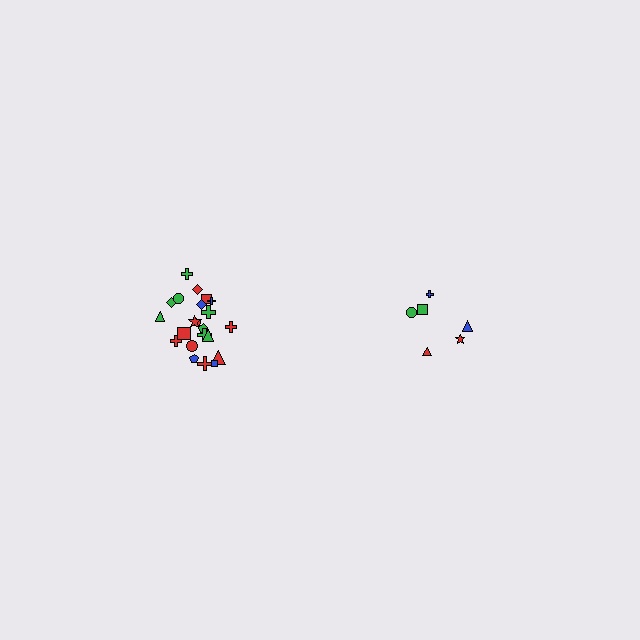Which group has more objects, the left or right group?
The left group.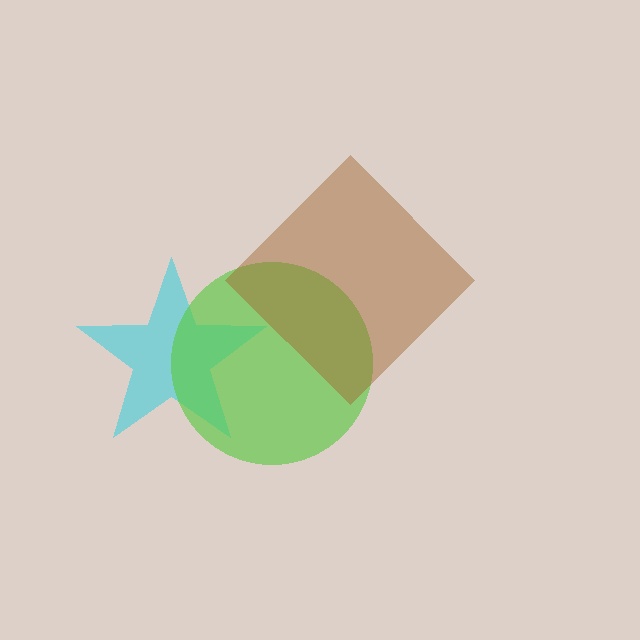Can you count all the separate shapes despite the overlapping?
Yes, there are 3 separate shapes.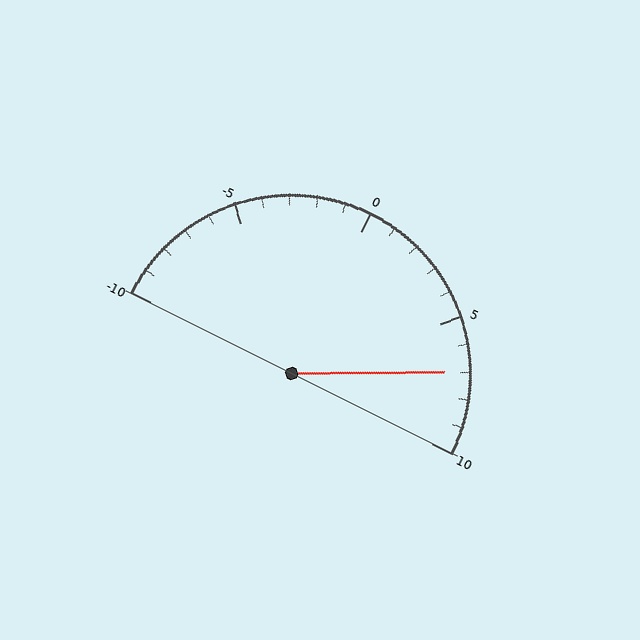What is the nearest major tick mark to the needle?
The nearest major tick mark is 5.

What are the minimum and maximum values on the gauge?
The gauge ranges from -10 to 10.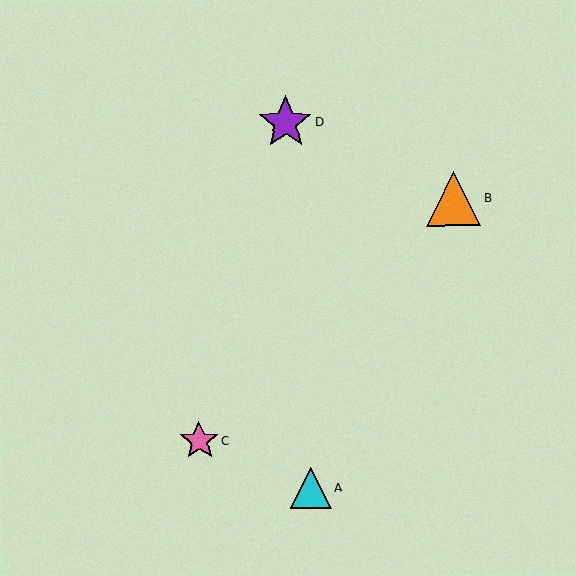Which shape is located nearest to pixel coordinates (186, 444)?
The pink star (labeled C) at (199, 441) is nearest to that location.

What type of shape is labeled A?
Shape A is a cyan triangle.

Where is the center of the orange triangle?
The center of the orange triangle is at (454, 199).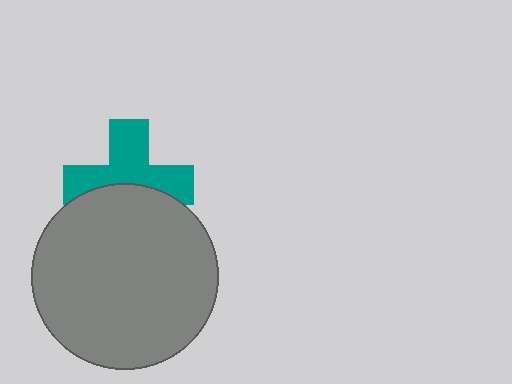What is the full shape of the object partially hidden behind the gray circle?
The partially hidden object is a teal cross.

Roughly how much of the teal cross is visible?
About half of it is visible (roughly 59%).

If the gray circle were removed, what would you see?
You would see the complete teal cross.